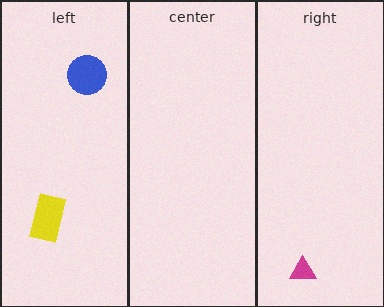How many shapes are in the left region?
2.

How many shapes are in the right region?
1.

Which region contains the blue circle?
The left region.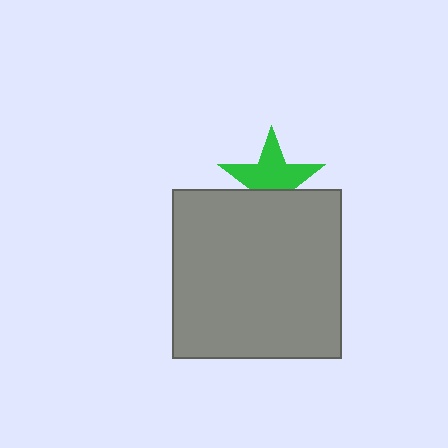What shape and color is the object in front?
The object in front is a gray square.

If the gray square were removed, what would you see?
You would see the complete green star.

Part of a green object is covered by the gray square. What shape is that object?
It is a star.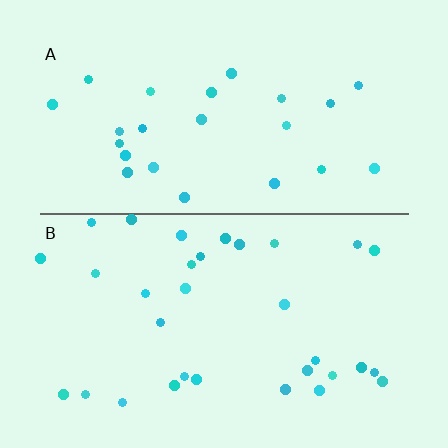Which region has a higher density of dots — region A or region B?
B (the bottom).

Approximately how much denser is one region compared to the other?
Approximately 1.3× — region B over region A.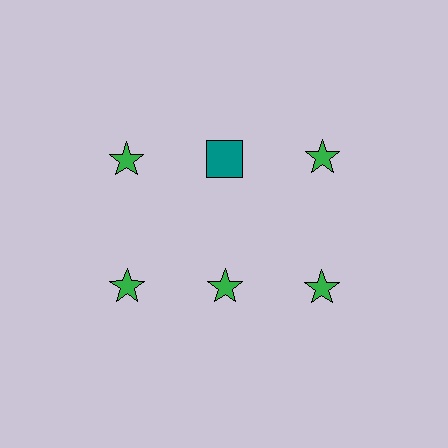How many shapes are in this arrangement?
There are 6 shapes arranged in a grid pattern.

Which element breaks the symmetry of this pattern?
The teal square in the top row, second from left column breaks the symmetry. All other shapes are green stars.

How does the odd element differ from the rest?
It differs in both color (teal instead of green) and shape (square instead of star).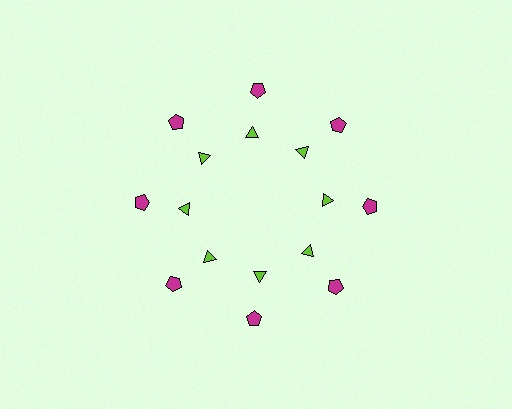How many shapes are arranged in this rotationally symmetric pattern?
There are 16 shapes, arranged in 8 groups of 2.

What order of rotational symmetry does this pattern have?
This pattern has 8-fold rotational symmetry.